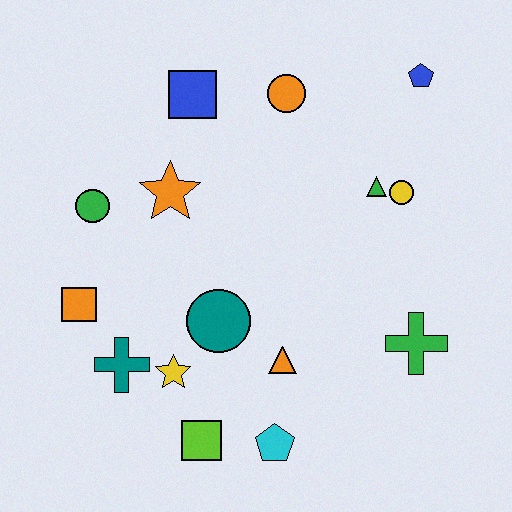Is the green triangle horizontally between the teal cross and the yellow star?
No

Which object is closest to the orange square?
The teal cross is closest to the orange square.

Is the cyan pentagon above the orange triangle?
No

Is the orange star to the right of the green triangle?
No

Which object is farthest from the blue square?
The cyan pentagon is farthest from the blue square.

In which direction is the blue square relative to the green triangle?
The blue square is to the left of the green triangle.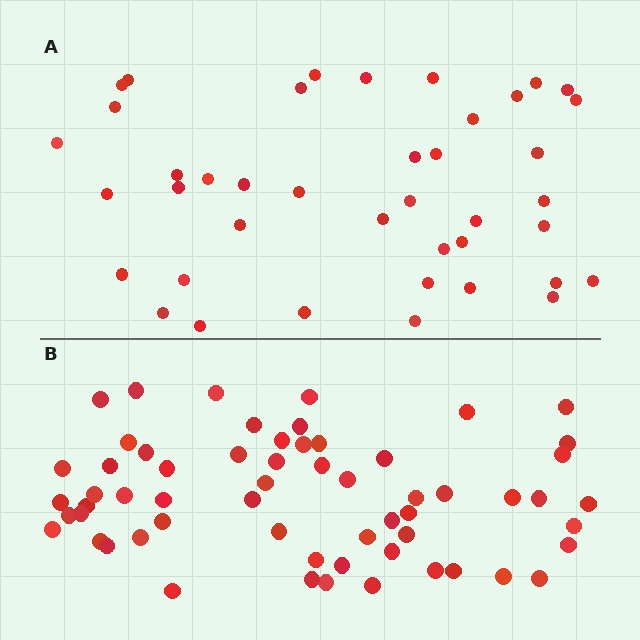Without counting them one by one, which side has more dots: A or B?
Region B (the bottom region) has more dots.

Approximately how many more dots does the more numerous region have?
Region B has approximately 20 more dots than region A.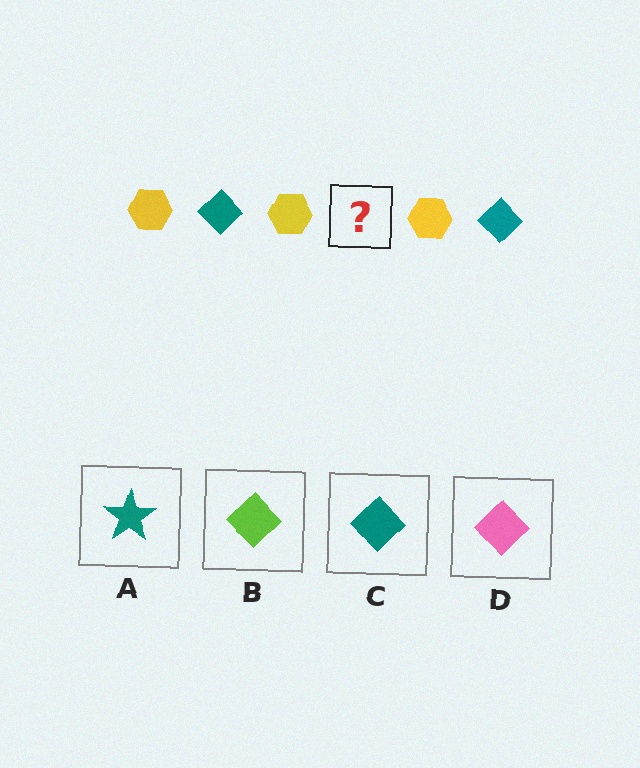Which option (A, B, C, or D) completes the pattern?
C.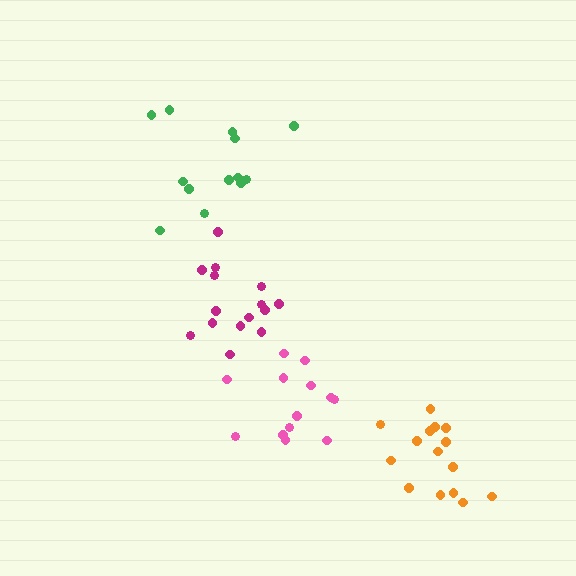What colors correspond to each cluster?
The clusters are colored: orange, green, magenta, pink.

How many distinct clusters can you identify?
There are 4 distinct clusters.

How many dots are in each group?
Group 1: 15 dots, Group 2: 13 dots, Group 3: 15 dots, Group 4: 13 dots (56 total).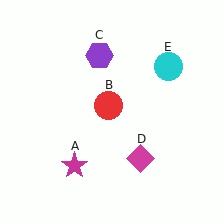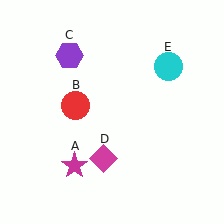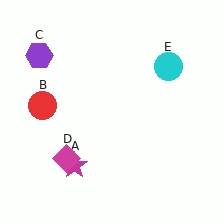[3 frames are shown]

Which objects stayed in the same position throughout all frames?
Magenta star (object A) and cyan circle (object E) remained stationary.